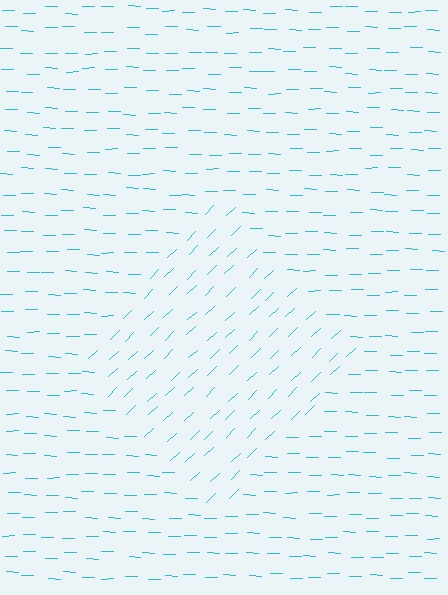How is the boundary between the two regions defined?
The boundary is defined purely by a change in line orientation (approximately 45 degrees difference). All lines are the same color and thickness.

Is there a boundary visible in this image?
Yes, there is a texture boundary formed by a change in line orientation.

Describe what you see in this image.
The image is filled with small cyan line segments. A diamond region in the image has lines oriented differently from the surrounding lines, creating a visible texture boundary.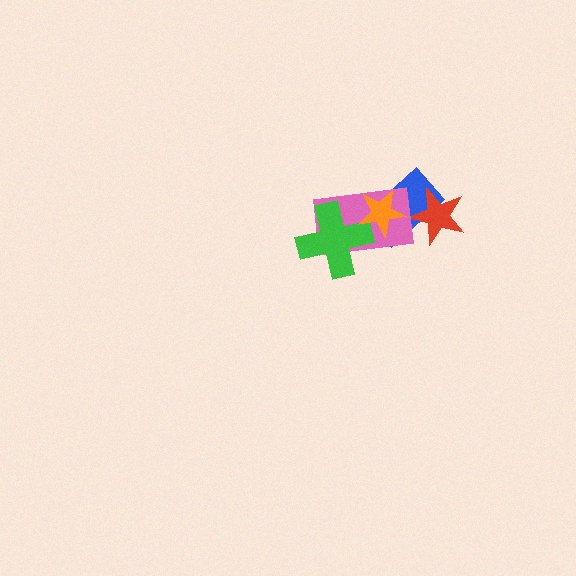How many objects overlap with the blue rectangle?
3 objects overlap with the blue rectangle.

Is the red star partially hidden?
No, no other shape covers it.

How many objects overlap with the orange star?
3 objects overlap with the orange star.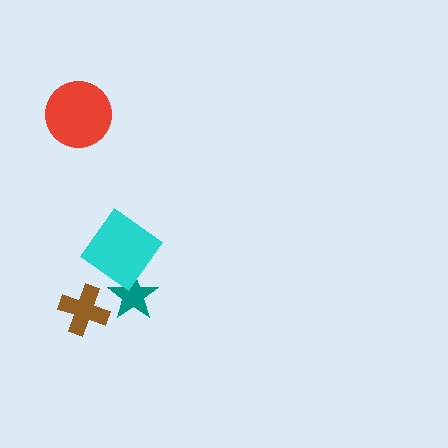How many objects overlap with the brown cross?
0 objects overlap with the brown cross.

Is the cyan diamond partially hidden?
No, no other shape covers it.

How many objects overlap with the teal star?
1 object overlaps with the teal star.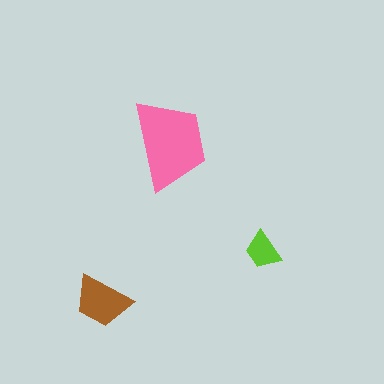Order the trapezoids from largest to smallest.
the pink one, the brown one, the lime one.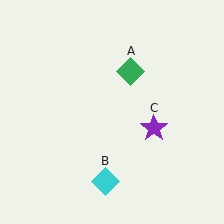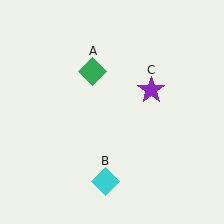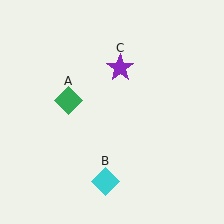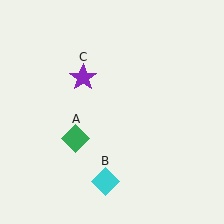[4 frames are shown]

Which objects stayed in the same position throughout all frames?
Cyan diamond (object B) remained stationary.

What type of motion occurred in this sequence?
The green diamond (object A), purple star (object C) rotated counterclockwise around the center of the scene.